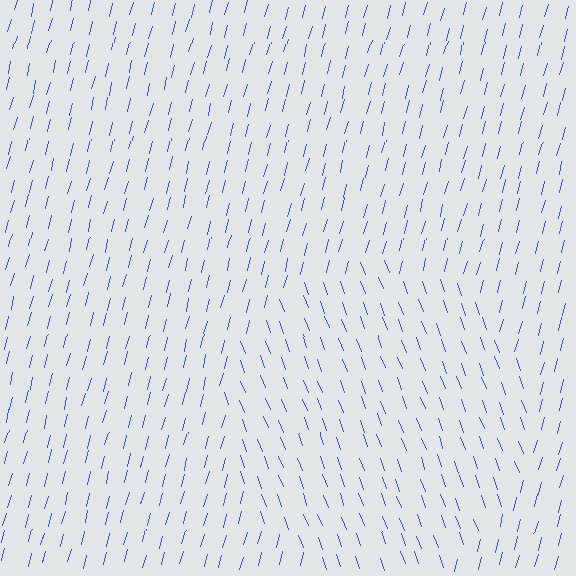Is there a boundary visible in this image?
Yes, there is a texture boundary formed by a change in line orientation.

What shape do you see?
I see a circle.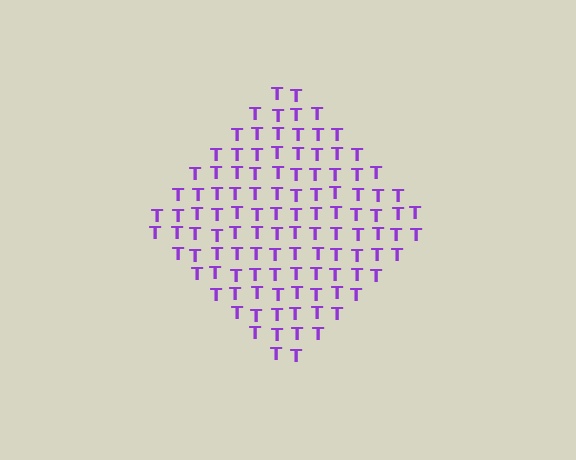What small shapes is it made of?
It is made of small letter T's.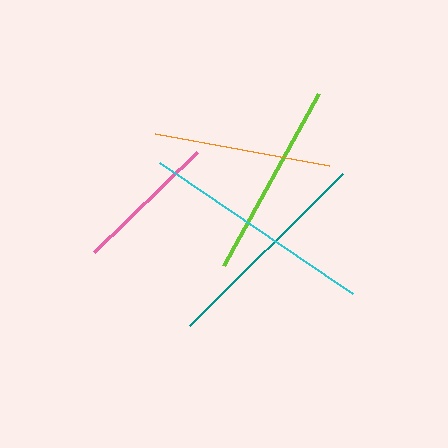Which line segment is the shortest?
The pink line is the shortest at approximately 143 pixels.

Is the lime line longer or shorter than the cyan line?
The cyan line is longer than the lime line.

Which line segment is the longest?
The cyan line is the longest at approximately 233 pixels.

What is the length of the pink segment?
The pink segment is approximately 143 pixels long.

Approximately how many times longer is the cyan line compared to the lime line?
The cyan line is approximately 1.2 times the length of the lime line.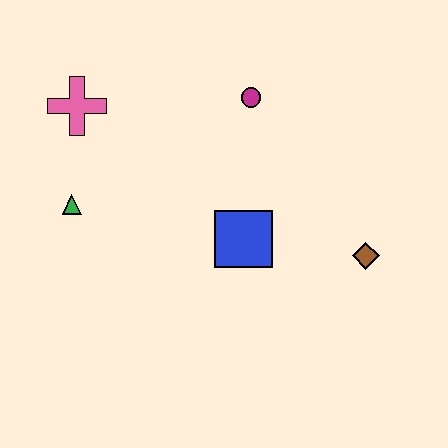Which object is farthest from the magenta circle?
The green triangle is farthest from the magenta circle.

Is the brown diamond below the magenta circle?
Yes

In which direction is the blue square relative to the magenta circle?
The blue square is below the magenta circle.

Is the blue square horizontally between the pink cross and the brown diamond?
Yes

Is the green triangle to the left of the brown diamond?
Yes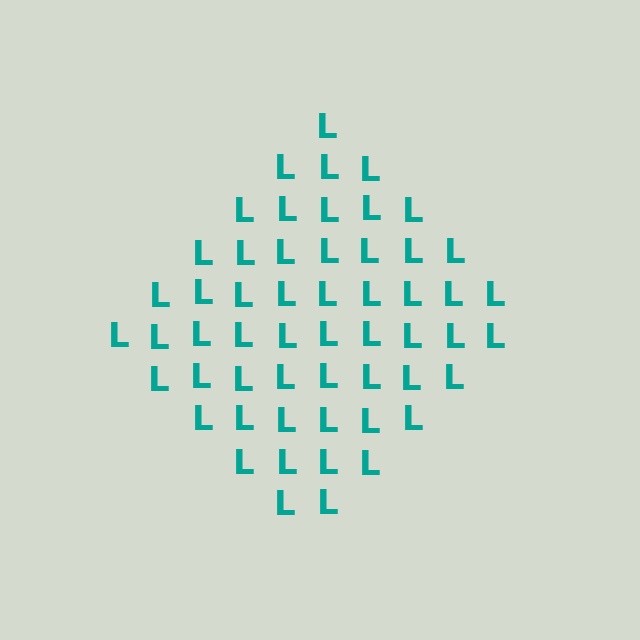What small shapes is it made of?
It is made of small letter L's.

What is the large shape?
The large shape is a diamond.